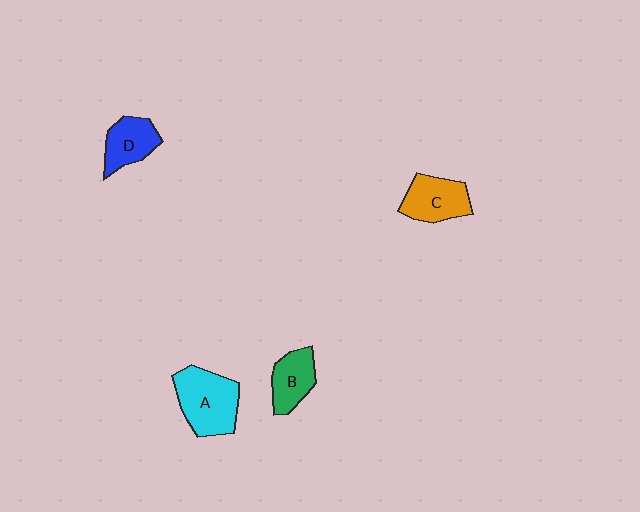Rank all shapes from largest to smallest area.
From largest to smallest: A (cyan), C (orange), D (blue), B (green).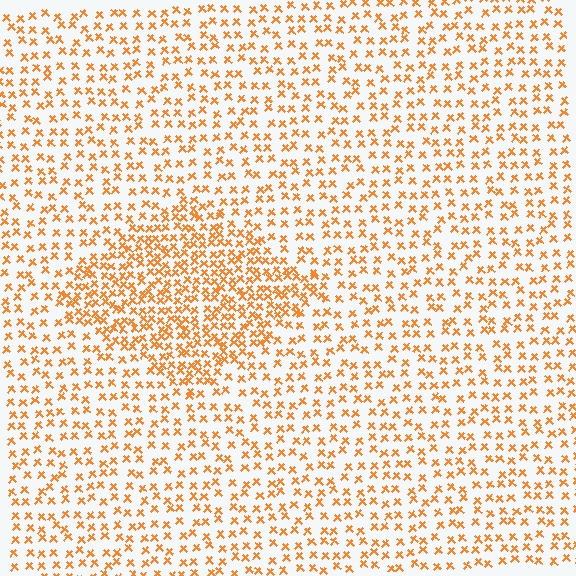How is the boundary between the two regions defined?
The boundary is defined by a change in element density (approximately 2.0x ratio). All elements are the same color, size, and shape.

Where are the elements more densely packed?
The elements are more densely packed inside the diamond boundary.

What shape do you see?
I see a diamond.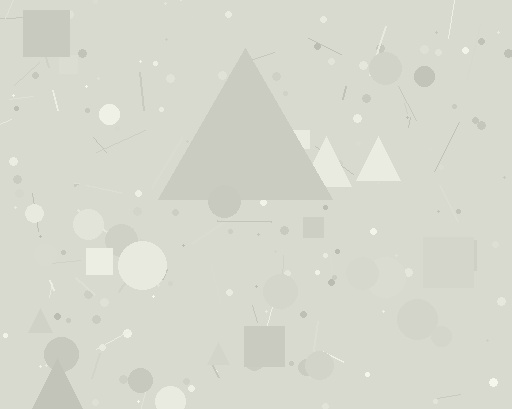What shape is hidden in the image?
A triangle is hidden in the image.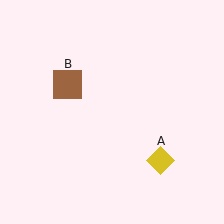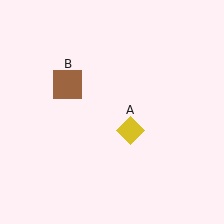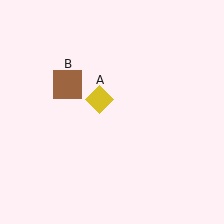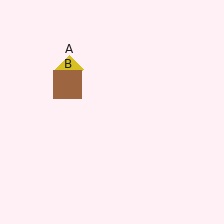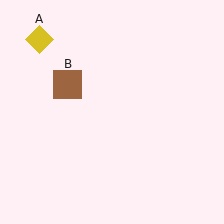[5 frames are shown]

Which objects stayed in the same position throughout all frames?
Brown square (object B) remained stationary.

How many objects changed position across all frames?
1 object changed position: yellow diamond (object A).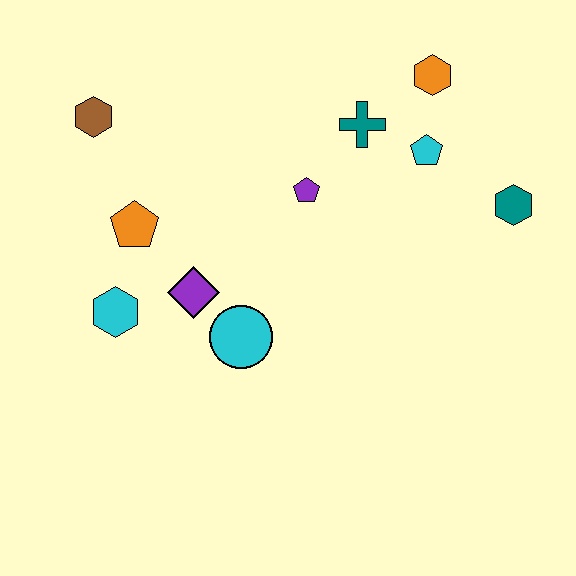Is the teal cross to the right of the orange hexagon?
No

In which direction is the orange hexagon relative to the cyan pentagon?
The orange hexagon is above the cyan pentagon.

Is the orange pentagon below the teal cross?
Yes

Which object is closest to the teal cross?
The cyan pentagon is closest to the teal cross.